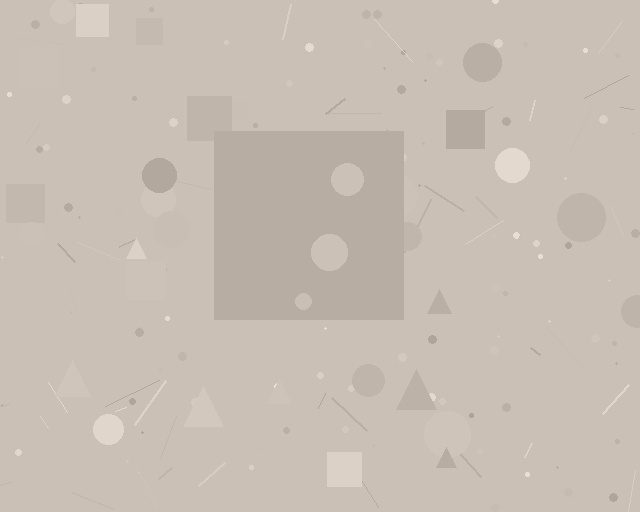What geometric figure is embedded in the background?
A square is embedded in the background.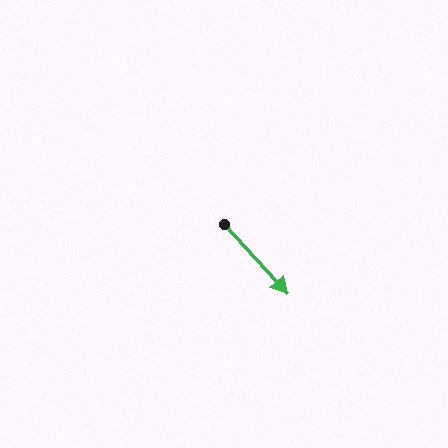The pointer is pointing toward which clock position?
Roughly 5 o'clock.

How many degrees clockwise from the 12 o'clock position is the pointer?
Approximately 138 degrees.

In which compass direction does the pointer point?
Southeast.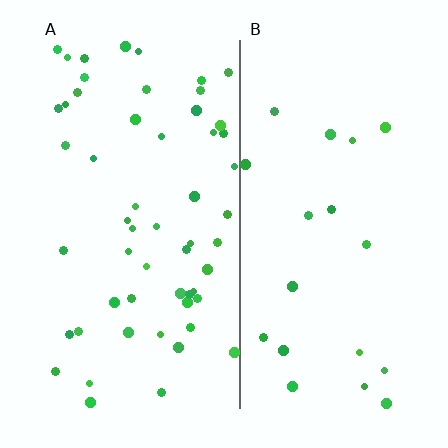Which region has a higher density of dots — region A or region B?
A (the left).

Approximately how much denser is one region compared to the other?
Approximately 2.8× — region A over region B.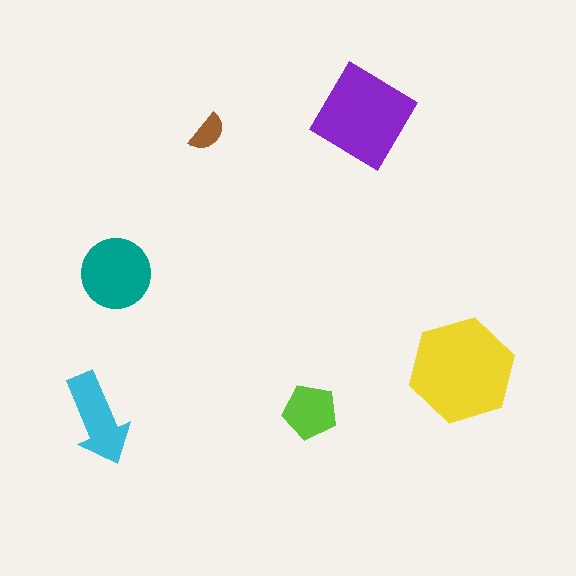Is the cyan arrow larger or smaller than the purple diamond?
Smaller.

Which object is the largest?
The yellow hexagon.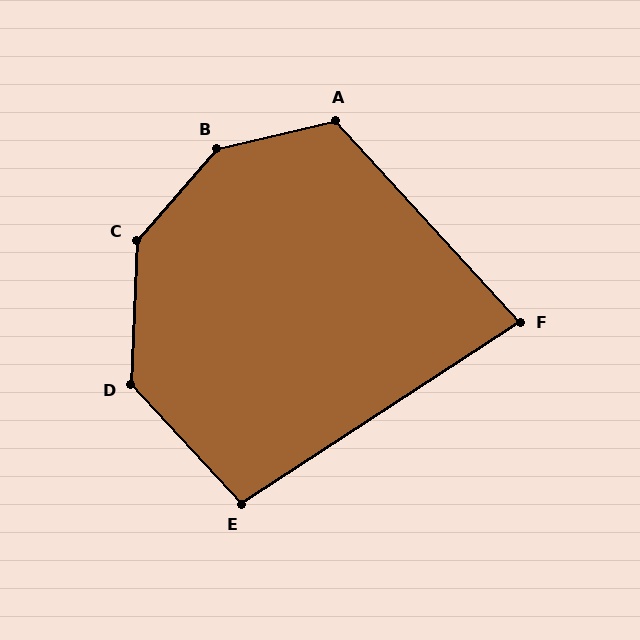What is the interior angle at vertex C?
Approximately 141 degrees (obtuse).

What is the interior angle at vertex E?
Approximately 100 degrees (obtuse).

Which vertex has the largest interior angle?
B, at approximately 144 degrees.